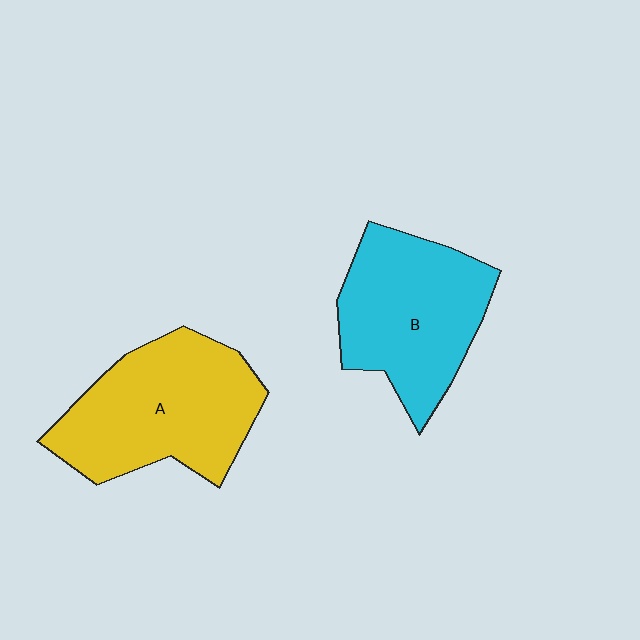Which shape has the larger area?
Shape A (yellow).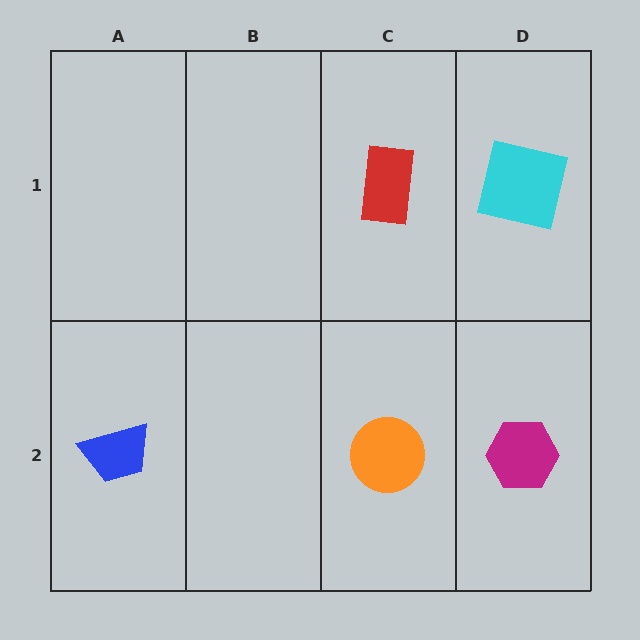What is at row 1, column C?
A red rectangle.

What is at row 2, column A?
A blue trapezoid.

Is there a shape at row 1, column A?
No, that cell is empty.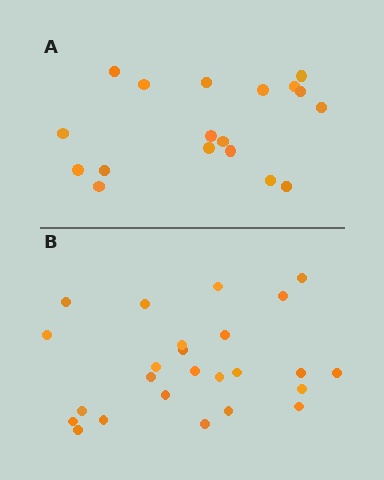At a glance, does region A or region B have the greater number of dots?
Region B (the bottom region) has more dots.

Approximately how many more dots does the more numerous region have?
Region B has roughly 8 or so more dots than region A.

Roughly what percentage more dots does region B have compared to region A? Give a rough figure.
About 40% more.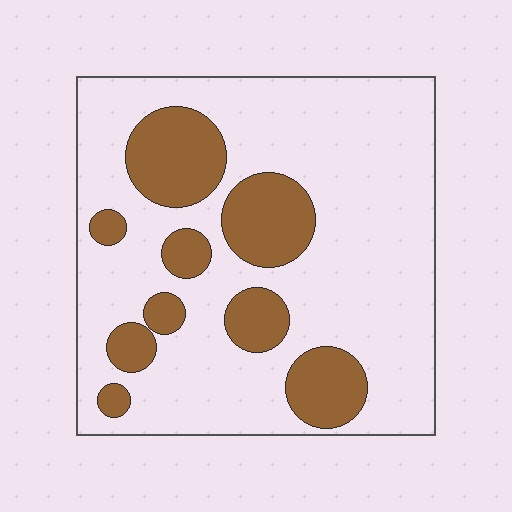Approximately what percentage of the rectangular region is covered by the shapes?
Approximately 25%.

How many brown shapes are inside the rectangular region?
9.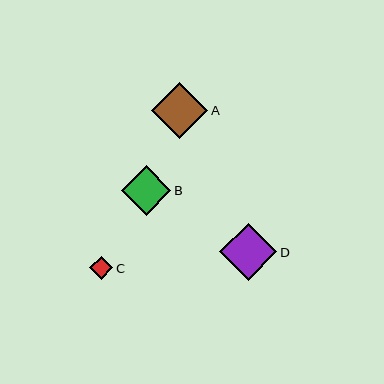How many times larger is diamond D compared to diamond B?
Diamond D is approximately 1.1 times the size of diamond B.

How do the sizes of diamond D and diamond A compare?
Diamond D and diamond A are approximately the same size.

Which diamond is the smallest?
Diamond C is the smallest with a size of approximately 23 pixels.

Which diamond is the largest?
Diamond D is the largest with a size of approximately 57 pixels.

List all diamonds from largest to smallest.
From largest to smallest: D, A, B, C.